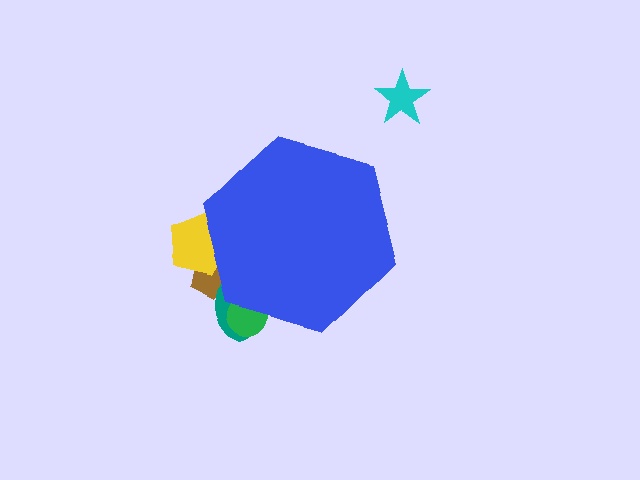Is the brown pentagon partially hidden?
Yes, the brown pentagon is partially hidden behind the blue hexagon.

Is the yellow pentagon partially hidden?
Yes, the yellow pentagon is partially hidden behind the blue hexagon.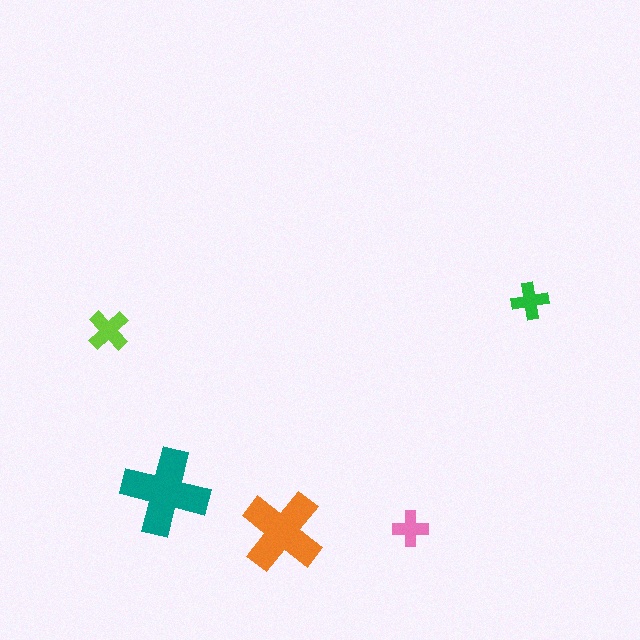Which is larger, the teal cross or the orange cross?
The teal one.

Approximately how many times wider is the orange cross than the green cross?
About 2 times wider.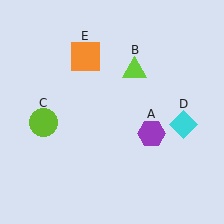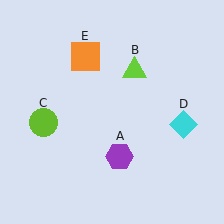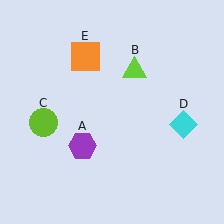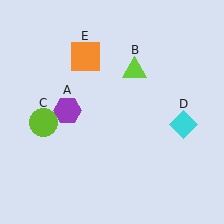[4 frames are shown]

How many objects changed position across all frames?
1 object changed position: purple hexagon (object A).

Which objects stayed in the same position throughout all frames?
Lime triangle (object B) and lime circle (object C) and cyan diamond (object D) and orange square (object E) remained stationary.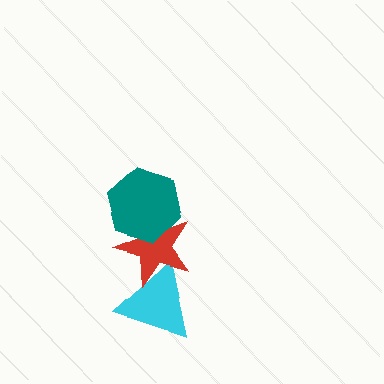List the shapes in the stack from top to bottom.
From top to bottom: the teal hexagon, the red star, the cyan triangle.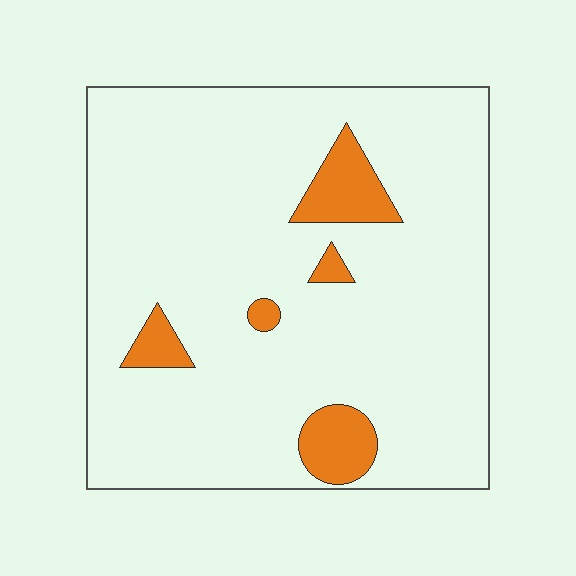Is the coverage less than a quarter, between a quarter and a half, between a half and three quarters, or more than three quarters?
Less than a quarter.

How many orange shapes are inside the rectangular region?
5.